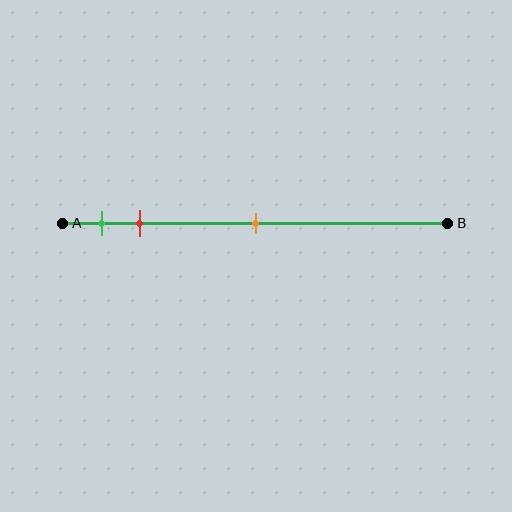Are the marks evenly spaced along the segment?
No, the marks are not evenly spaced.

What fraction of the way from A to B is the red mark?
The red mark is approximately 20% (0.2) of the way from A to B.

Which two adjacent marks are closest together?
The green and red marks are the closest adjacent pair.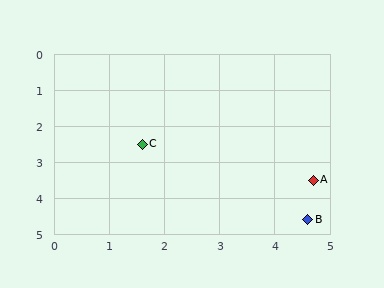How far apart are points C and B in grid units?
Points C and B are about 3.7 grid units apart.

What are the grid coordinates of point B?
Point B is at approximately (4.6, 4.6).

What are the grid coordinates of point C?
Point C is at approximately (1.6, 2.5).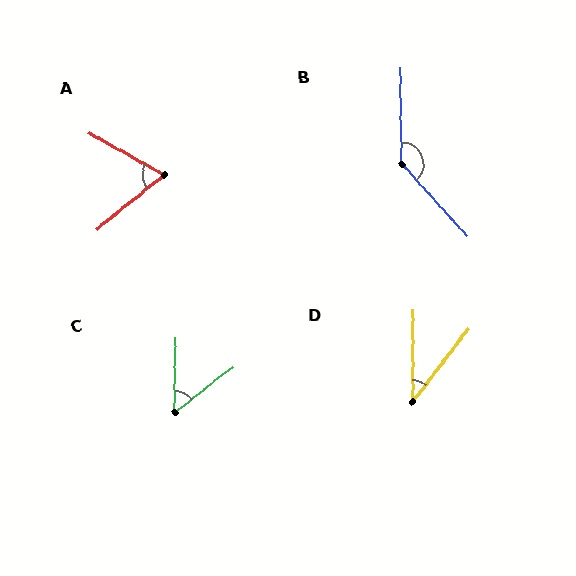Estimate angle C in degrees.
Approximately 51 degrees.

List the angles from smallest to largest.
D (37°), C (51°), A (68°), B (138°).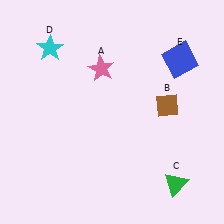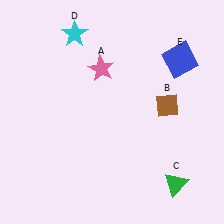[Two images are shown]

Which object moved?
The cyan star (D) moved right.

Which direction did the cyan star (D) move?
The cyan star (D) moved right.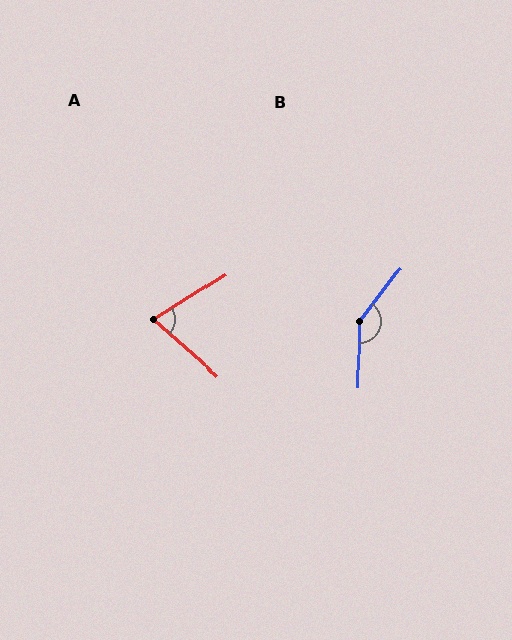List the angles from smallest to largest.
A (74°), B (143°).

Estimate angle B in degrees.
Approximately 143 degrees.